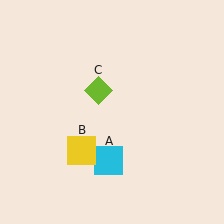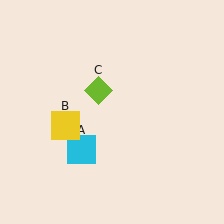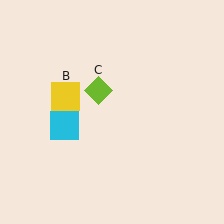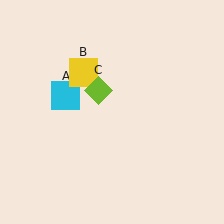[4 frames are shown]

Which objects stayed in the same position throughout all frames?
Lime diamond (object C) remained stationary.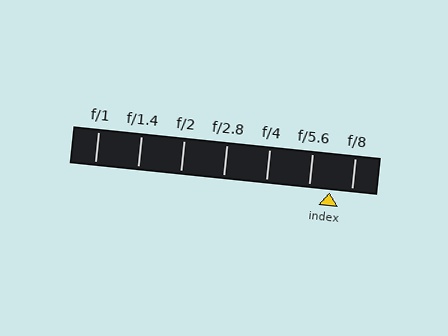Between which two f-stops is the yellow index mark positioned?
The index mark is between f/5.6 and f/8.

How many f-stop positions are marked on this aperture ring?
There are 7 f-stop positions marked.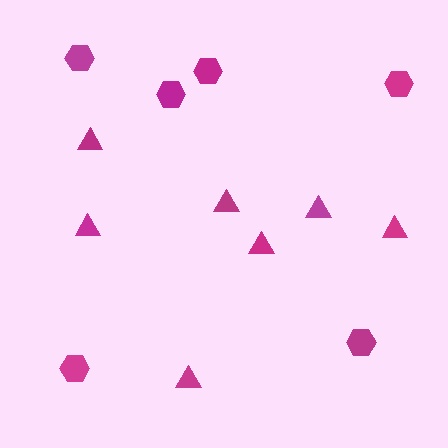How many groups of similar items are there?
There are 2 groups: one group of triangles (7) and one group of hexagons (6).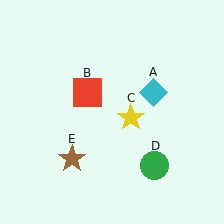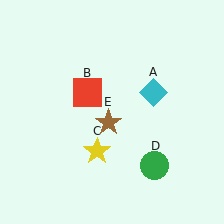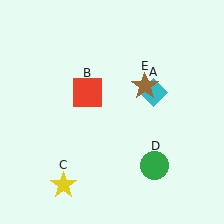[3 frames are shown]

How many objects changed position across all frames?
2 objects changed position: yellow star (object C), brown star (object E).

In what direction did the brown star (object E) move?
The brown star (object E) moved up and to the right.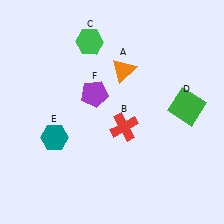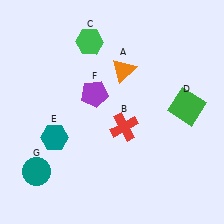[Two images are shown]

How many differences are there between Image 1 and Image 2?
There is 1 difference between the two images.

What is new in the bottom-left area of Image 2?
A teal circle (G) was added in the bottom-left area of Image 2.